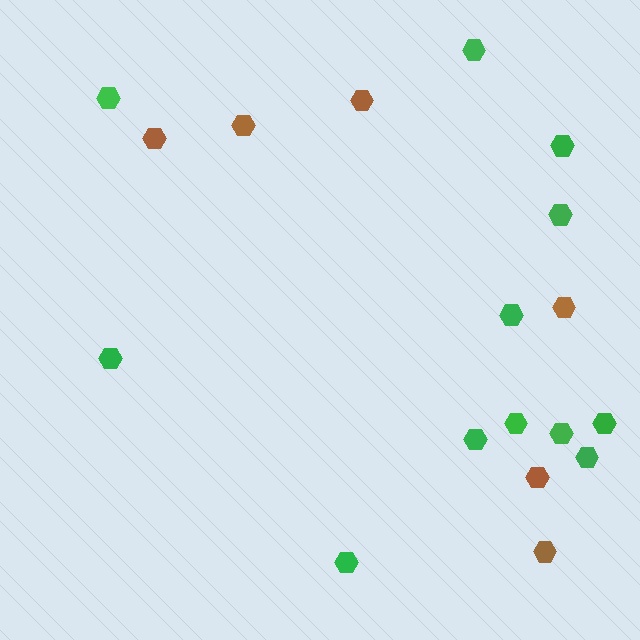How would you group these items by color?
There are 2 groups: one group of brown hexagons (6) and one group of green hexagons (12).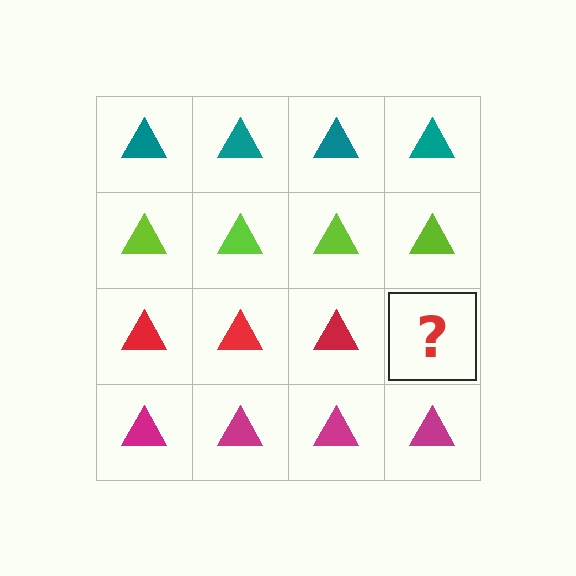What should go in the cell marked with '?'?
The missing cell should contain a red triangle.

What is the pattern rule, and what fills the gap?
The rule is that each row has a consistent color. The gap should be filled with a red triangle.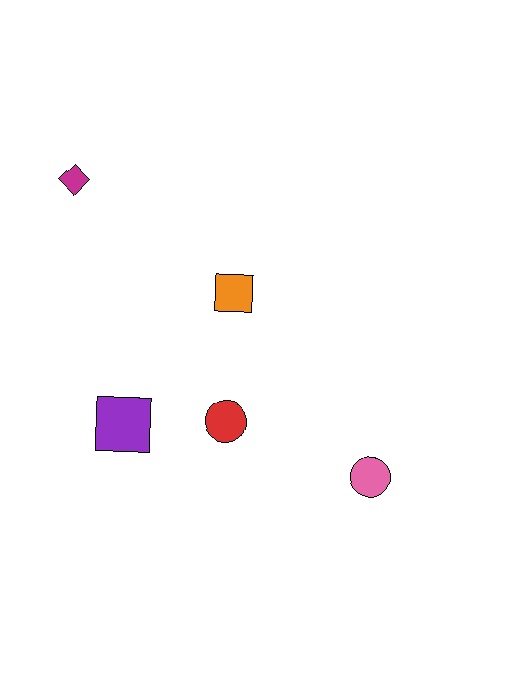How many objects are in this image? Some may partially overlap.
There are 5 objects.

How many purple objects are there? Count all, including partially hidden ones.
There is 1 purple object.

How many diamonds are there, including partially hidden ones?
There is 1 diamond.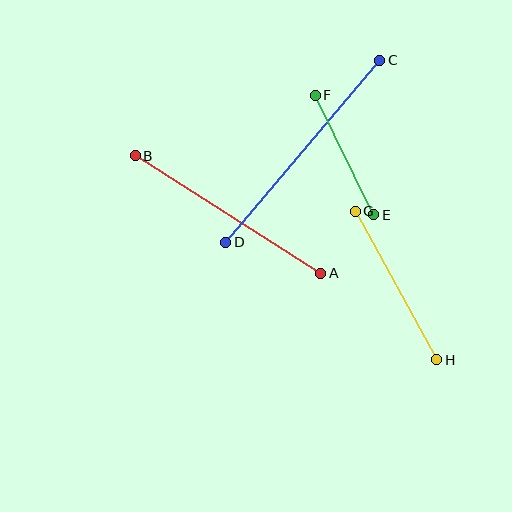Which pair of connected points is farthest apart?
Points C and D are farthest apart.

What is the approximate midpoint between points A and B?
The midpoint is at approximately (228, 215) pixels.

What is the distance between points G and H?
The distance is approximately 170 pixels.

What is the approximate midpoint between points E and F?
The midpoint is at approximately (345, 155) pixels.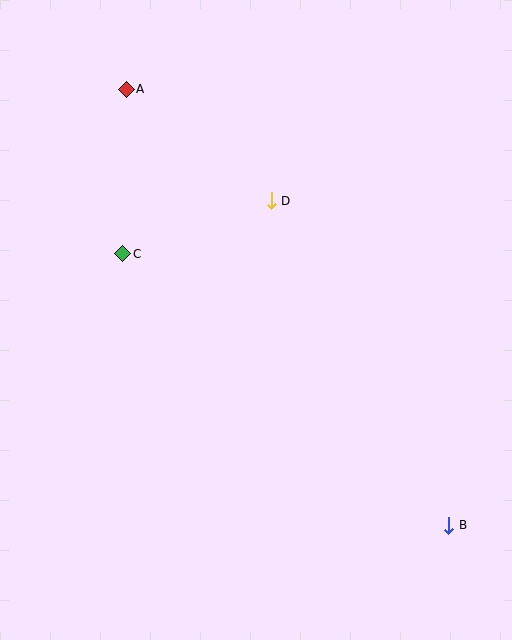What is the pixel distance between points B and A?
The distance between B and A is 542 pixels.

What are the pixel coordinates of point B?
Point B is at (449, 525).